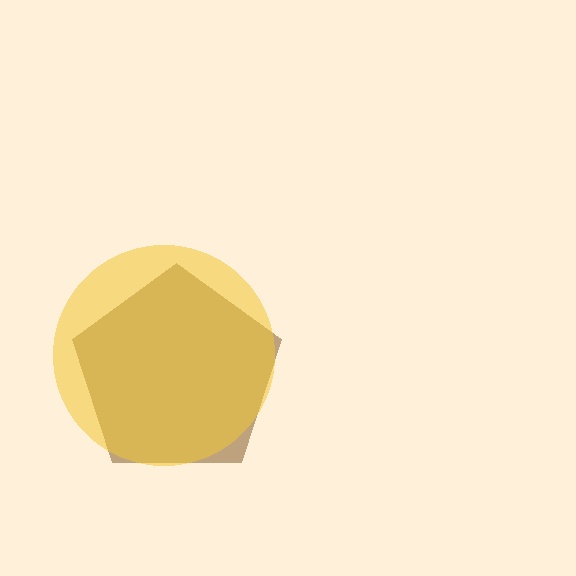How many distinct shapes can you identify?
There are 2 distinct shapes: a brown pentagon, a yellow circle.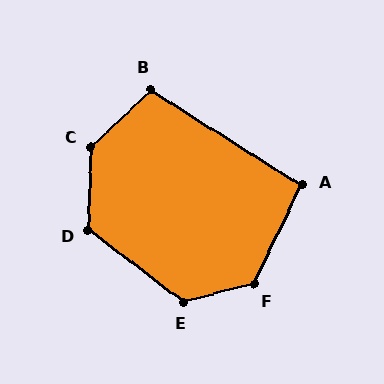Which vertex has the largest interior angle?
C, at approximately 136 degrees.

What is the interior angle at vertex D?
Approximately 125 degrees (obtuse).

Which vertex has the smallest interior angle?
A, at approximately 96 degrees.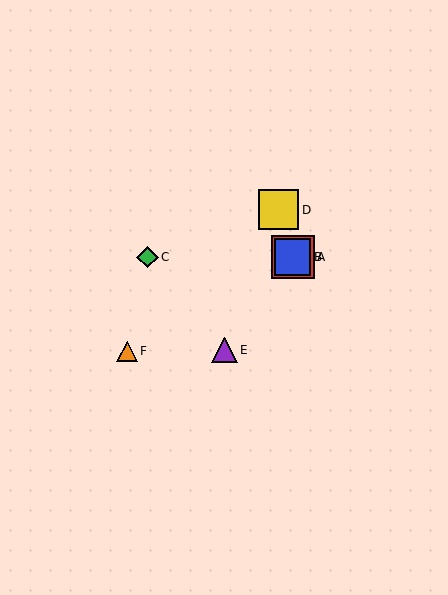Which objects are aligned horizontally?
Objects A, B, C are aligned horizontally.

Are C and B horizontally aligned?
Yes, both are at y≈257.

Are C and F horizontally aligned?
No, C is at y≈257 and F is at y≈351.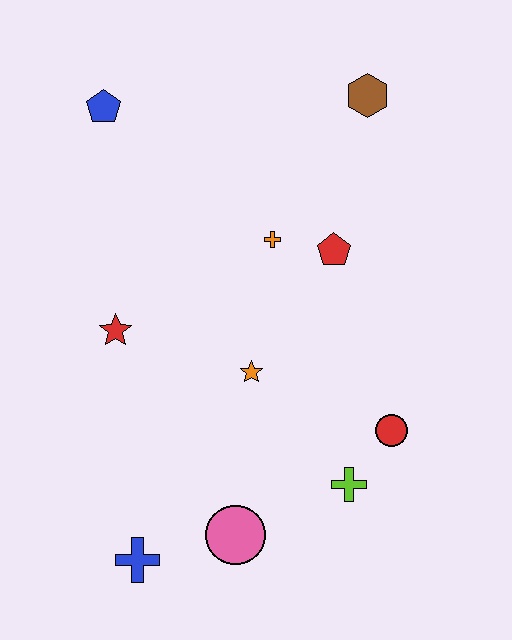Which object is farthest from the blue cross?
The brown hexagon is farthest from the blue cross.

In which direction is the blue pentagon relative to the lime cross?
The blue pentagon is above the lime cross.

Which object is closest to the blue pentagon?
The orange cross is closest to the blue pentagon.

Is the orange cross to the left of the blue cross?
No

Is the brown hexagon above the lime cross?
Yes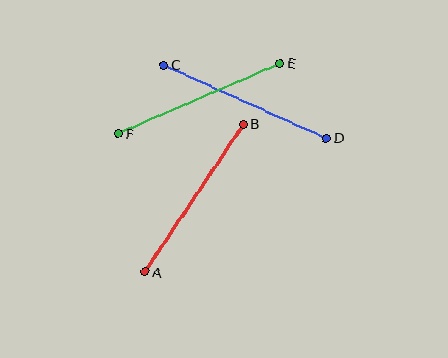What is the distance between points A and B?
The distance is approximately 177 pixels.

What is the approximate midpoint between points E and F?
The midpoint is at approximately (199, 98) pixels.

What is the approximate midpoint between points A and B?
The midpoint is at approximately (194, 198) pixels.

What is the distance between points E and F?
The distance is approximately 176 pixels.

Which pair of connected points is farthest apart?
Points C and D are farthest apart.